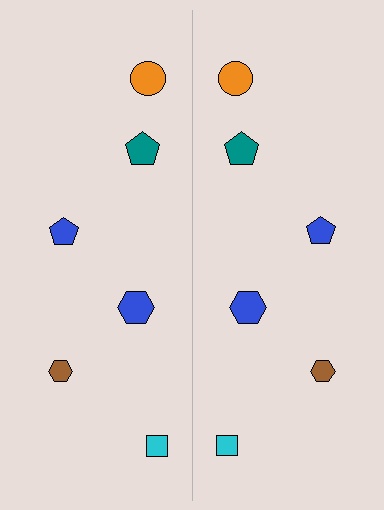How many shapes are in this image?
There are 12 shapes in this image.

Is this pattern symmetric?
Yes, this pattern has bilateral (reflection) symmetry.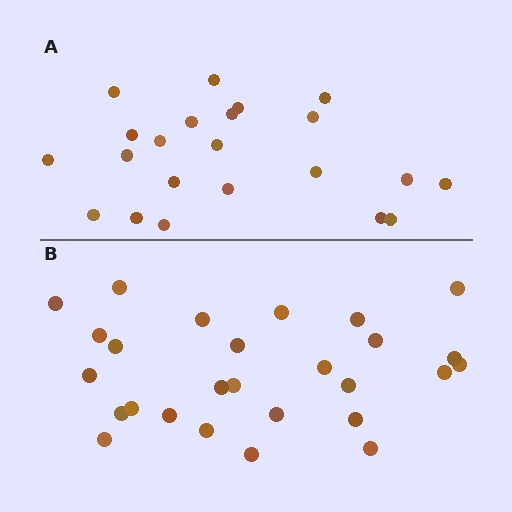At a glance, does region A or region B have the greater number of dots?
Region B (the bottom region) has more dots.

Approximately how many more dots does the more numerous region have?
Region B has about 5 more dots than region A.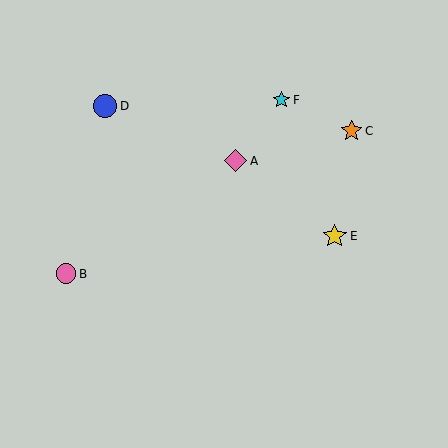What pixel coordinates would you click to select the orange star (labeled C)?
Click at (352, 131) to select the orange star C.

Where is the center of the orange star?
The center of the orange star is at (352, 131).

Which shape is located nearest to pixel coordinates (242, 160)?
The pink diamond (labeled A) at (235, 161) is nearest to that location.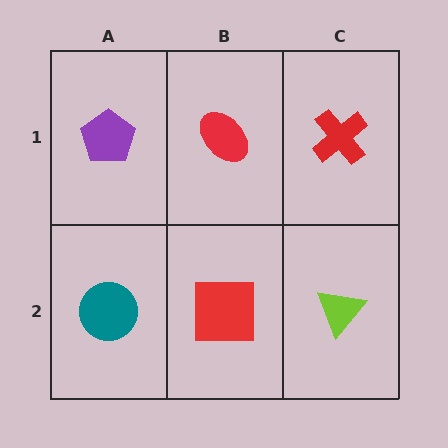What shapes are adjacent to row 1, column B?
A red square (row 2, column B), a purple pentagon (row 1, column A), a red cross (row 1, column C).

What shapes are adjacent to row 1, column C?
A lime triangle (row 2, column C), a red ellipse (row 1, column B).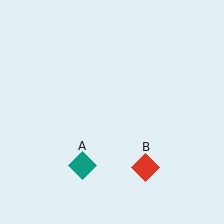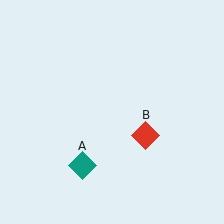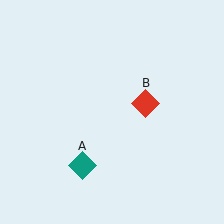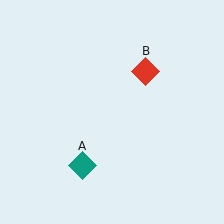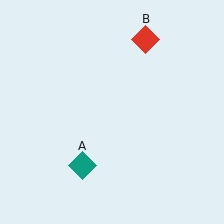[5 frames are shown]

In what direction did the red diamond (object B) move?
The red diamond (object B) moved up.